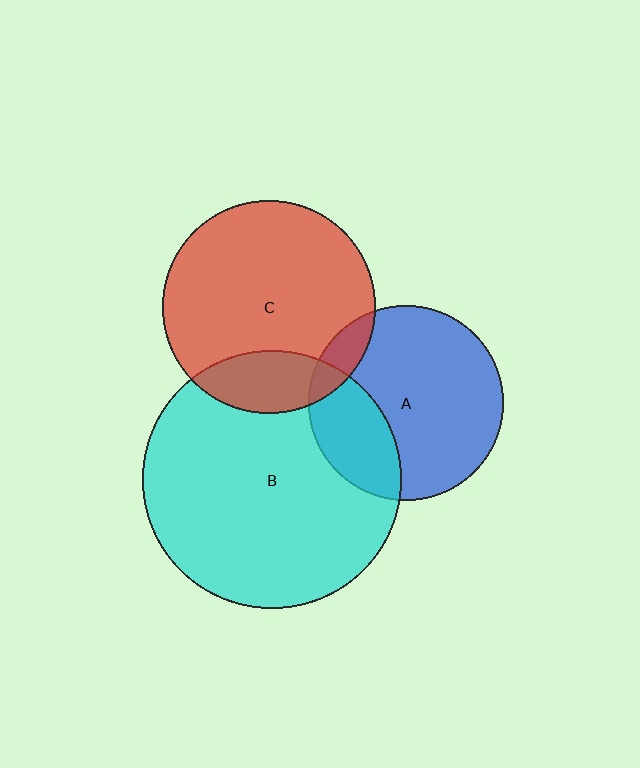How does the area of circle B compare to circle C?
Approximately 1.5 times.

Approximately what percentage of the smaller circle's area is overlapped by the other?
Approximately 25%.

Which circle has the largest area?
Circle B (cyan).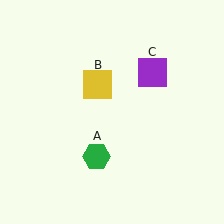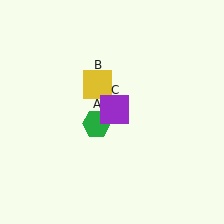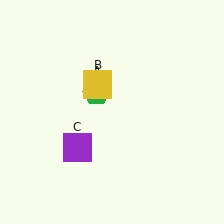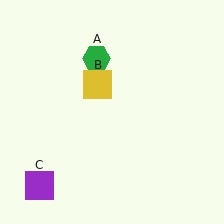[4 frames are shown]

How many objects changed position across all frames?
2 objects changed position: green hexagon (object A), purple square (object C).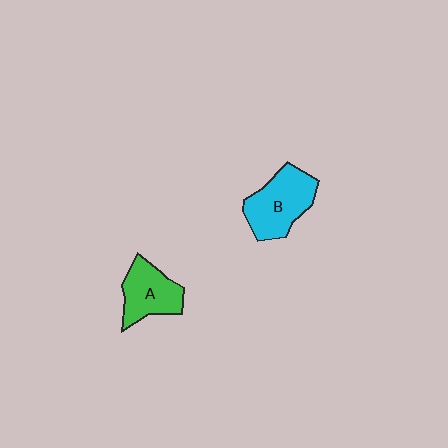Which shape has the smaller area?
Shape A (green).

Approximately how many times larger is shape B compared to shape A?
Approximately 1.3 times.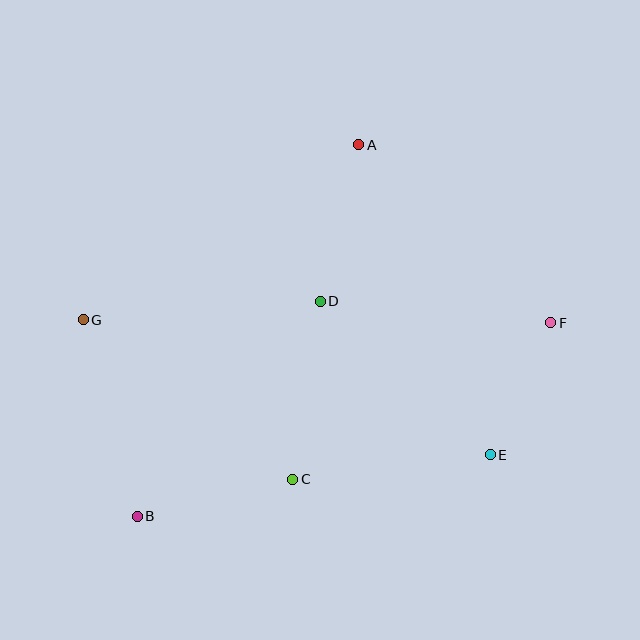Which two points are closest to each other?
Points E and F are closest to each other.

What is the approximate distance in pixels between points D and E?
The distance between D and E is approximately 229 pixels.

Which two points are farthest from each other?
Points F and G are farthest from each other.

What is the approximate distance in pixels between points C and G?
The distance between C and G is approximately 263 pixels.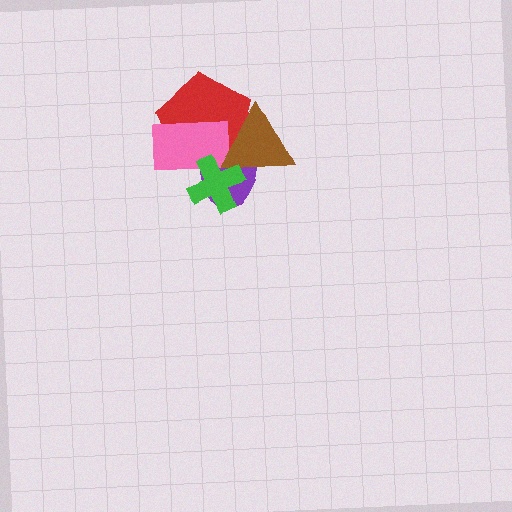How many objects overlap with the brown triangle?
4 objects overlap with the brown triangle.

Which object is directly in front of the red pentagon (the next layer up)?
The pink rectangle is directly in front of the red pentagon.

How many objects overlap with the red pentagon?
4 objects overlap with the red pentagon.